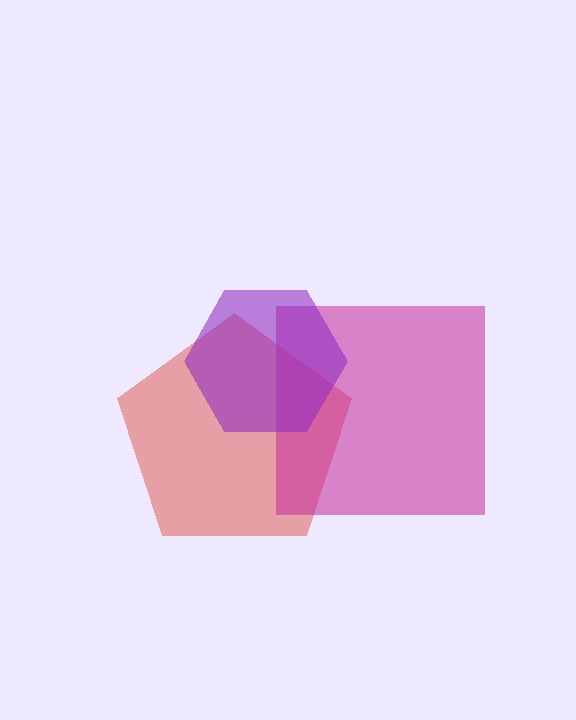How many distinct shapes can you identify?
There are 3 distinct shapes: a red pentagon, a magenta square, a purple hexagon.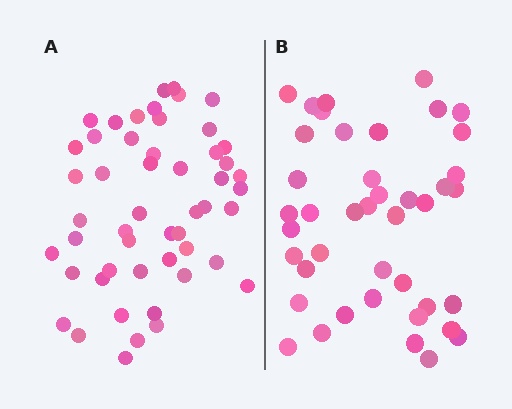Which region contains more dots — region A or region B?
Region A (the left region) has more dots.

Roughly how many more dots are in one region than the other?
Region A has roughly 8 or so more dots than region B.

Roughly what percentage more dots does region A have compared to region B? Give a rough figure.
About 20% more.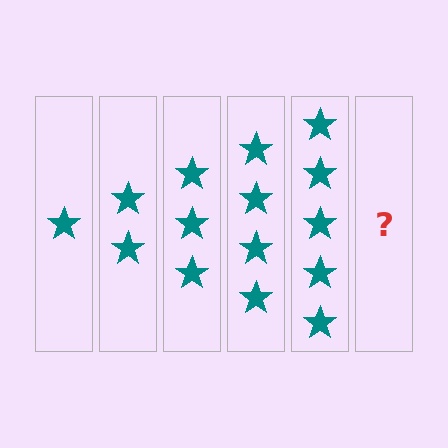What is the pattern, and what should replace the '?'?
The pattern is that each step adds one more star. The '?' should be 6 stars.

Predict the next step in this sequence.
The next step is 6 stars.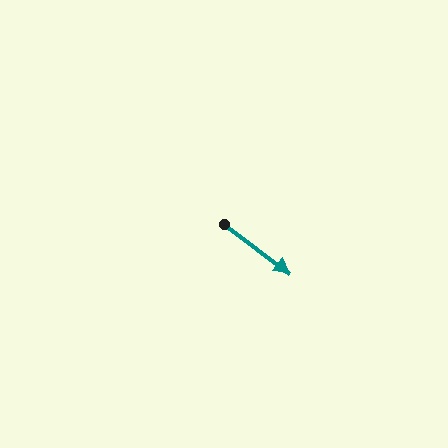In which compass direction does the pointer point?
Southeast.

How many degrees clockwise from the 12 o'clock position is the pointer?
Approximately 127 degrees.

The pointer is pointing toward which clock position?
Roughly 4 o'clock.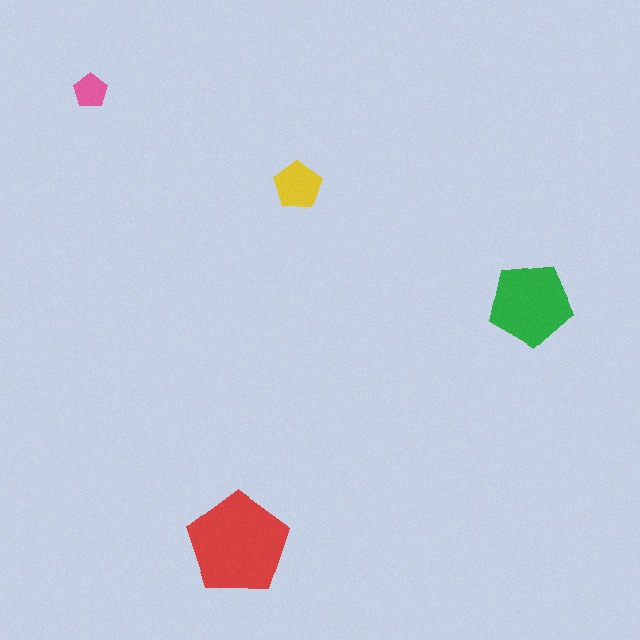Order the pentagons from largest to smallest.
the red one, the green one, the yellow one, the pink one.